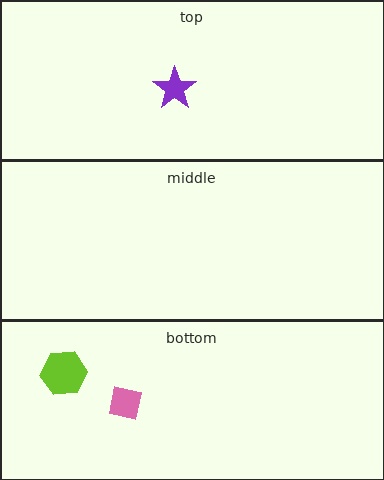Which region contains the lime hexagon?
The bottom region.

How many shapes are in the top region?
1.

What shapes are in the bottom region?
The lime hexagon, the pink square.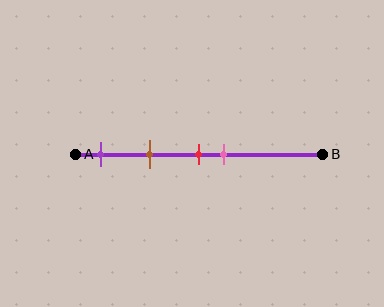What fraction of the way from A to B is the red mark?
The red mark is approximately 50% (0.5) of the way from A to B.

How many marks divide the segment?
There are 4 marks dividing the segment.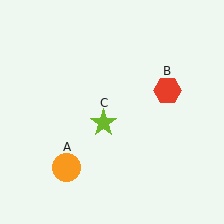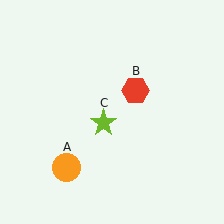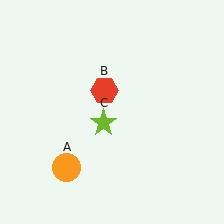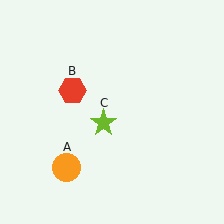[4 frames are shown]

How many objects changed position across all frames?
1 object changed position: red hexagon (object B).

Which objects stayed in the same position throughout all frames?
Orange circle (object A) and lime star (object C) remained stationary.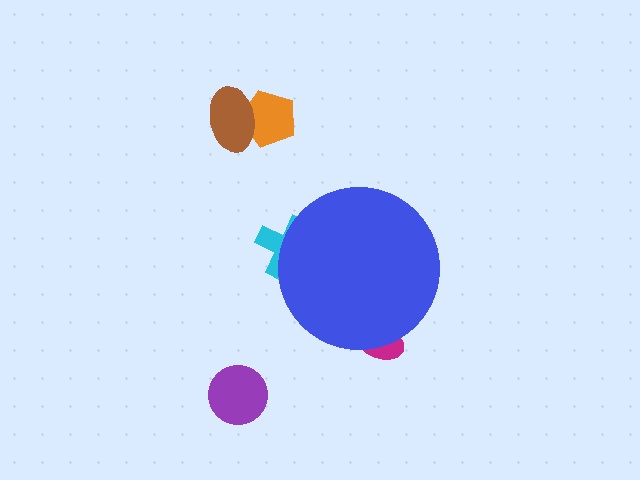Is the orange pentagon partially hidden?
No, the orange pentagon is fully visible.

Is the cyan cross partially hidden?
Yes, the cyan cross is partially hidden behind the blue circle.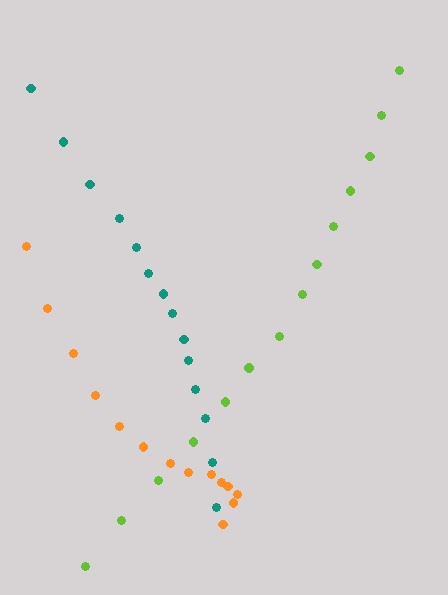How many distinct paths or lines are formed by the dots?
There are 3 distinct paths.